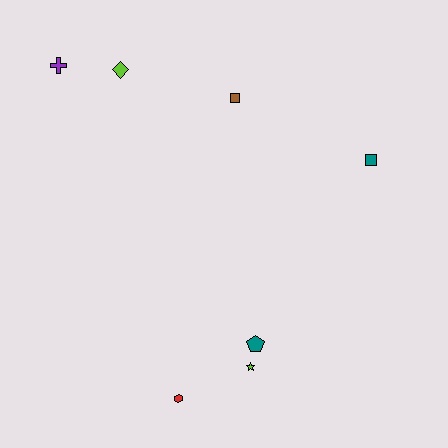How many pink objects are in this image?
There are no pink objects.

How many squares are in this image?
There are 2 squares.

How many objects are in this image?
There are 7 objects.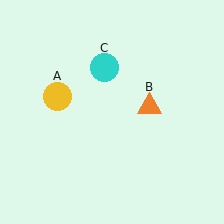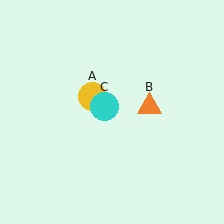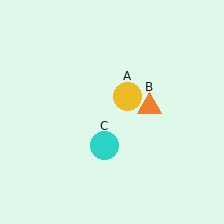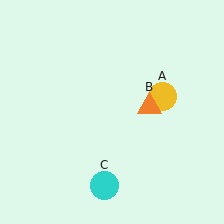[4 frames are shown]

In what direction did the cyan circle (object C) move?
The cyan circle (object C) moved down.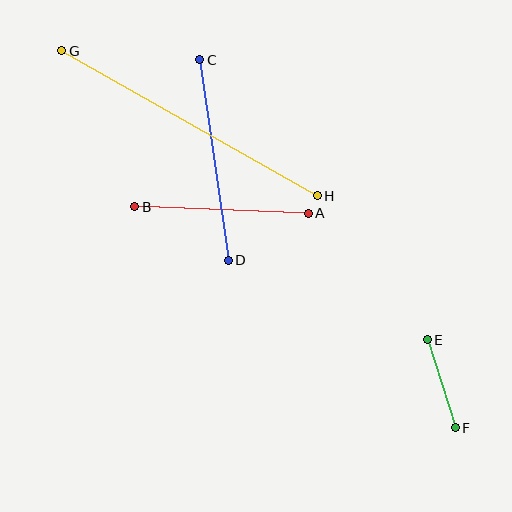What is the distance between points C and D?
The distance is approximately 203 pixels.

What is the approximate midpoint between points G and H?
The midpoint is at approximately (189, 123) pixels.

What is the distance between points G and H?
The distance is approximately 294 pixels.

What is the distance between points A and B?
The distance is approximately 173 pixels.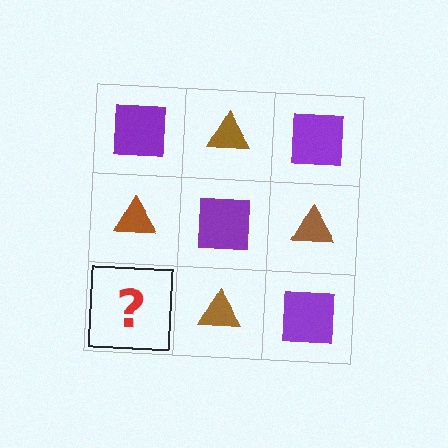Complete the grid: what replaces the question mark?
The question mark should be replaced with a purple square.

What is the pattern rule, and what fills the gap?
The rule is that it alternates purple square and brown triangle in a checkerboard pattern. The gap should be filled with a purple square.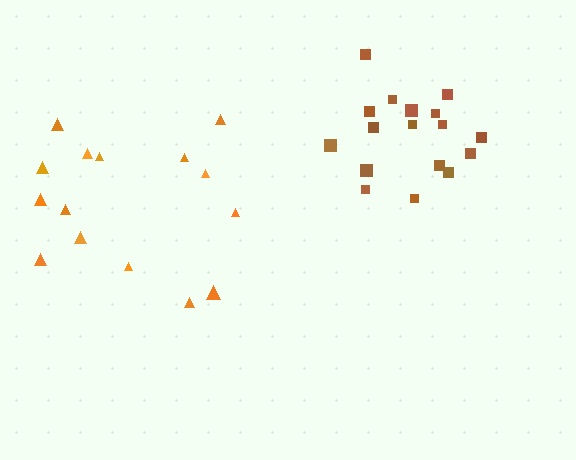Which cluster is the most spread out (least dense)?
Orange.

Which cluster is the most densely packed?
Brown.